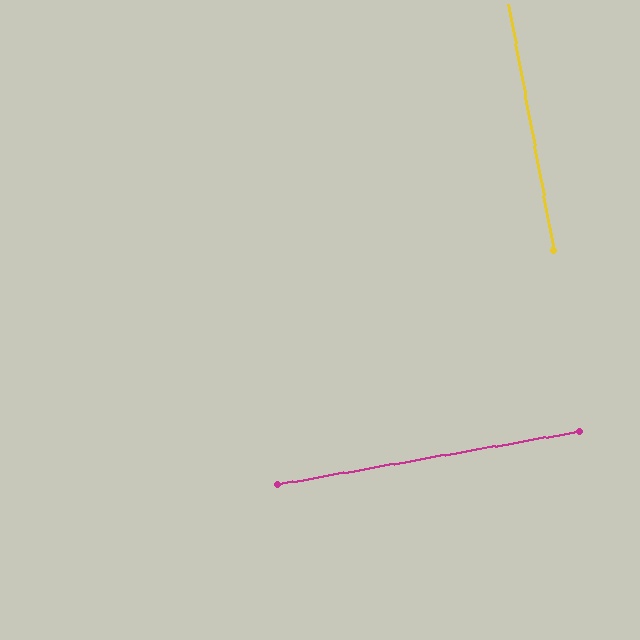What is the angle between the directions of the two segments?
Approximately 90 degrees.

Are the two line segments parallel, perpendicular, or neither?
Perpendicular — they meet at approximately 90°.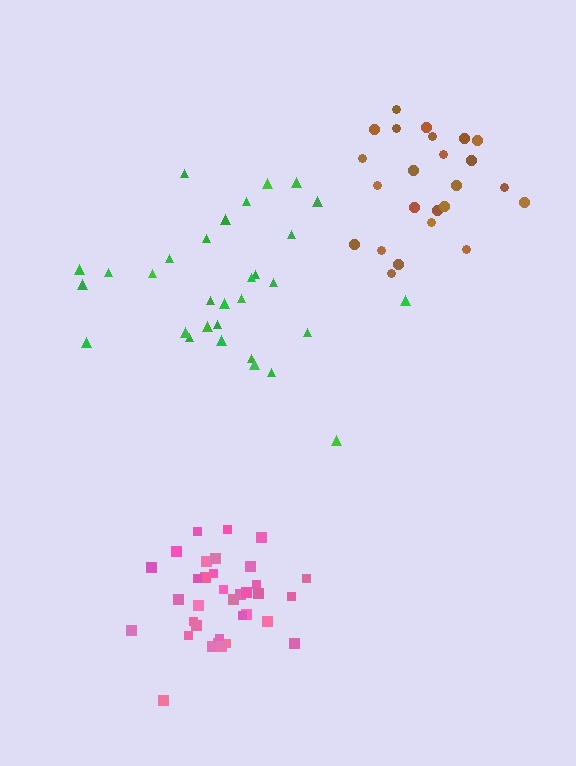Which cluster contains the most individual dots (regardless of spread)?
Pink (35).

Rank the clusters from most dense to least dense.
pink, brown, green.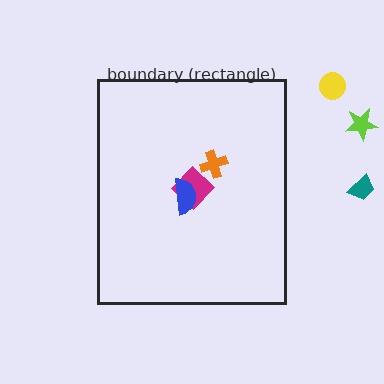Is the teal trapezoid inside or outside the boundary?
Outside.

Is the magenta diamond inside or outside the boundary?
Inside.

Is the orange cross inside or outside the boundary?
Inside.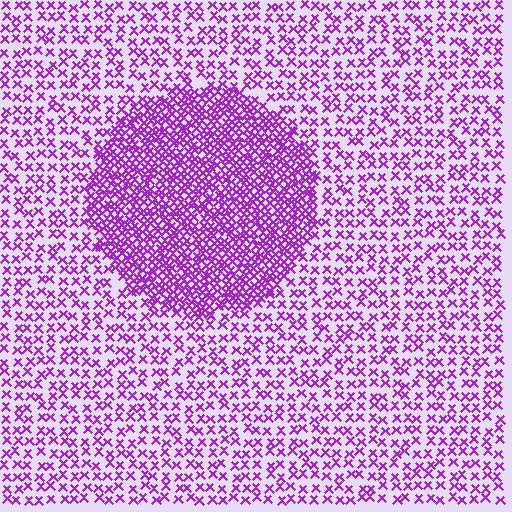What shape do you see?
I see a circle.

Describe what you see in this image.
The image contains small purple elements arranged at two different densities. A circle-shaped region is visible where the elements are more densely packed than the surrounding area.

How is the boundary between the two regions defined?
The boundary is defined by a change in element density (approximately 2.4x ratio). All elements are the same color, size, and shape.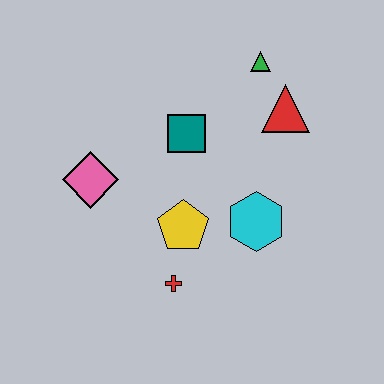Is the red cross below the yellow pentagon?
Yes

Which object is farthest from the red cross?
The green triangle is farthest from the red cross.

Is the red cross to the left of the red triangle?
Yes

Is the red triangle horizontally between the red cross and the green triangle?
No